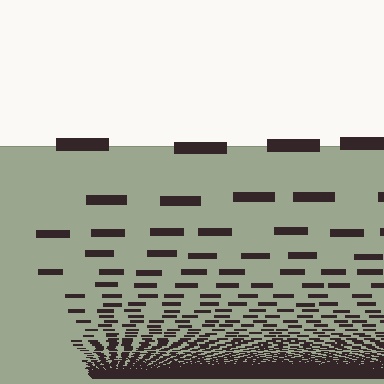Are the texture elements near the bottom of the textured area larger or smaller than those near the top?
Smaller. The gradient is inverted — elements near the bottom are smaller and denser.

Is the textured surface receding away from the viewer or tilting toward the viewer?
The surface appears to tilt toward the viewer. Texture elements get larger and sparser toward the top.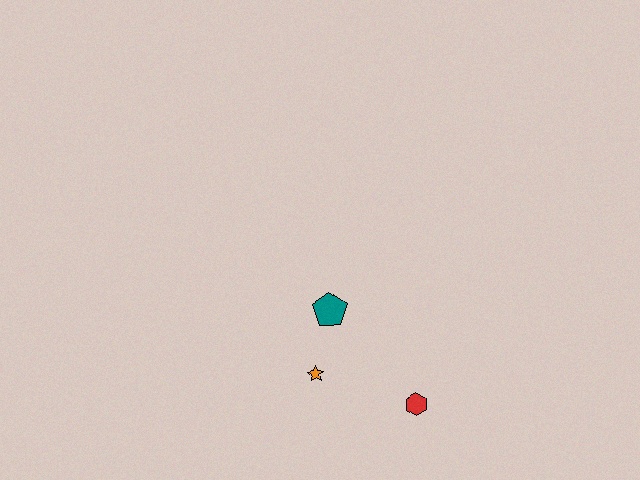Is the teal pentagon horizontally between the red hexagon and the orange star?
Yes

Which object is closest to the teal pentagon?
The orange star is closest to the teal pentagon.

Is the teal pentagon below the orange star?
No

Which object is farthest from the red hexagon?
The teal pentagon is farthest from the red hexagon.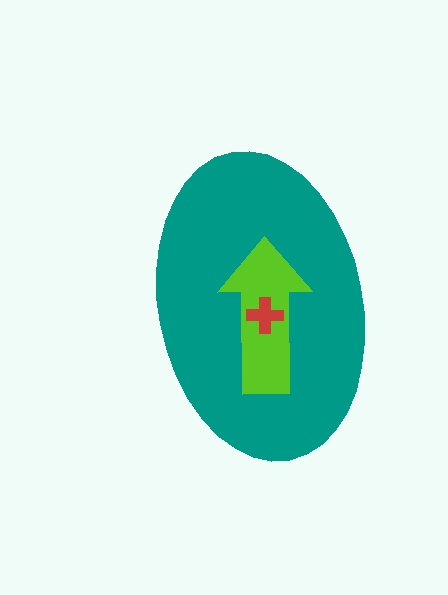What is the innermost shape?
The red cross.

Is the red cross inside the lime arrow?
Yes.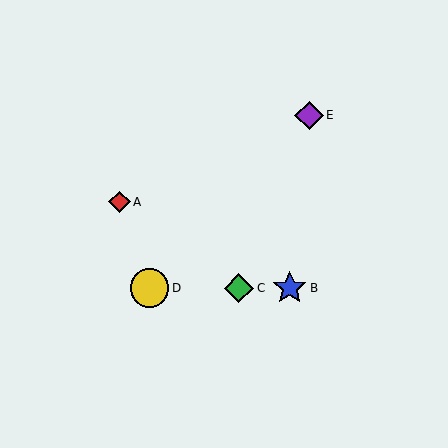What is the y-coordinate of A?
Object A is at y≈202.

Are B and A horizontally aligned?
No, B is at y≈288 and A is at y≈202.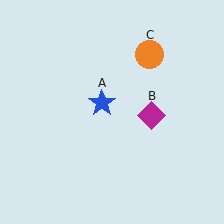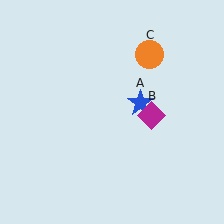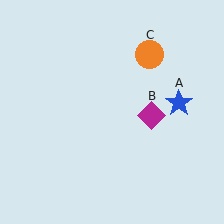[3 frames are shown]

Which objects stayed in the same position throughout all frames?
Magenta diamond (object B) and orange circle (object C) remained stationary.